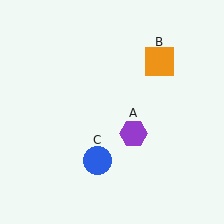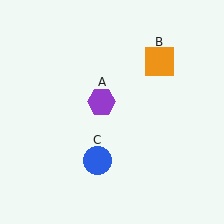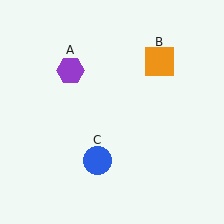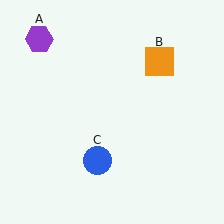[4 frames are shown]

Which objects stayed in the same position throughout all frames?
Orange square (object B) and blue circle (object C) remained stationary.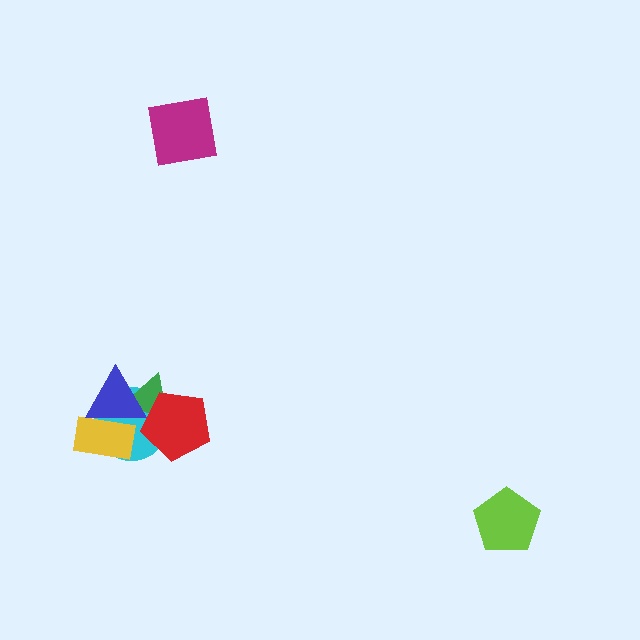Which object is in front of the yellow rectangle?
The blue triangle is in front of the yellow rectangle.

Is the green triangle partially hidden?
Yes, it is partially covered by another shape.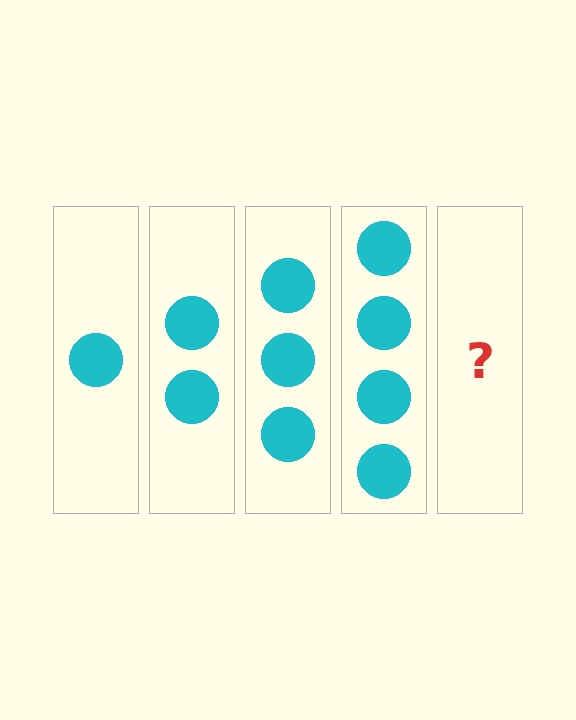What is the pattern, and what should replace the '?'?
The pattern is that each step adds one more circle. The '?' should be 5 circles.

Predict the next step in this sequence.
The next step is 5 circles.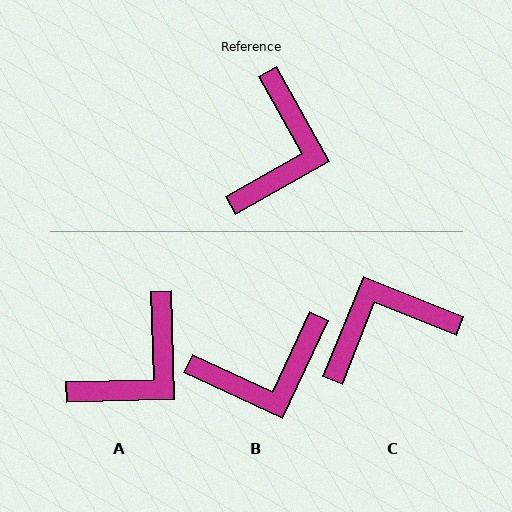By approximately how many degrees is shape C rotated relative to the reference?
Approximately 129 degrees counter-clockwise.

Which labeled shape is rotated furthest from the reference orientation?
C, about 129 degrees away.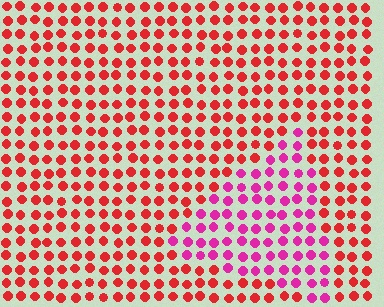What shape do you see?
I see a triangle.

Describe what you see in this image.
The image is filled with small red elements in a uniform arrangement. A triangle-shaped region is visible where the elements are tinted to a slightly different hue, forming a subtle color boundary.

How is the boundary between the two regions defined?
The boundary is defined purely by a slight shift in hue (about 40 degrees). Spacing, size, and orientation are identical on both sides.